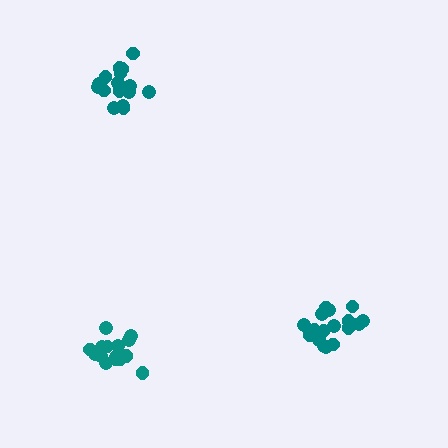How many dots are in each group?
Group 1: 15 dots, Group 2: 16 dots, Group 3: 19 dots (50 total).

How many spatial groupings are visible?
There are 3 spatial groupings.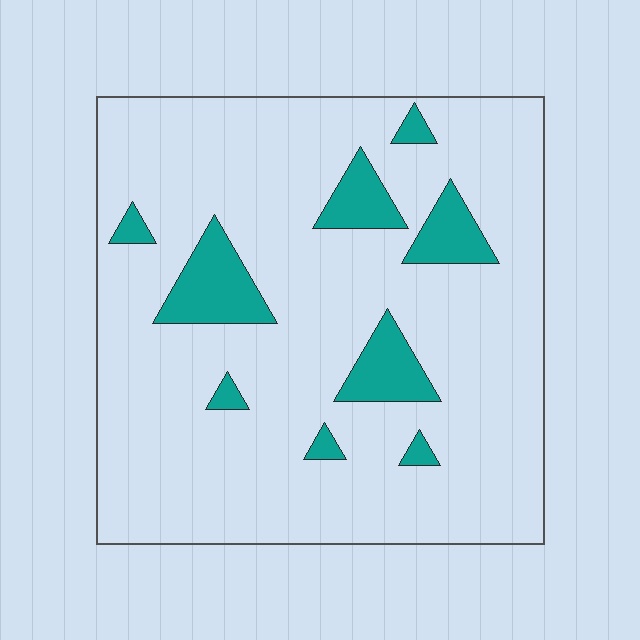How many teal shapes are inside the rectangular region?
9.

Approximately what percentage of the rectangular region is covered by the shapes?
Approximately 10%.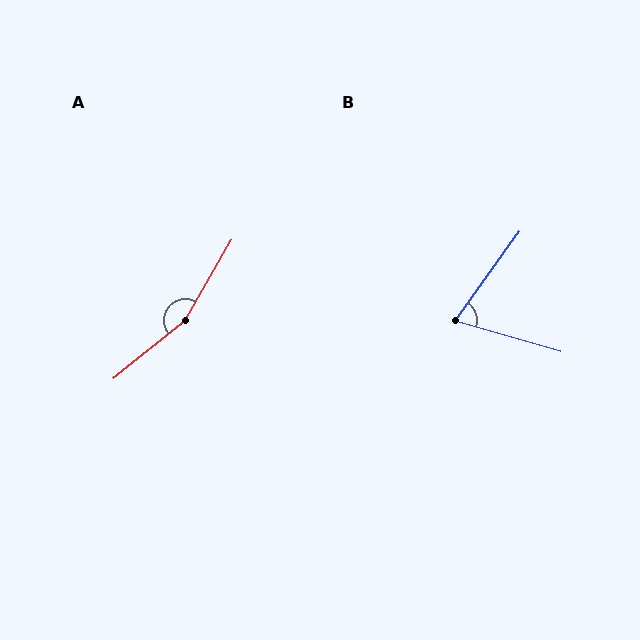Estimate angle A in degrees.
Approximately 159 degrees.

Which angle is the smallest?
B, at approximately 70 degrees.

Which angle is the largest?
A, at approximately 159 degrees.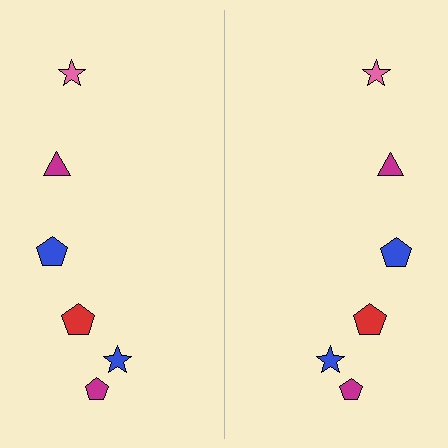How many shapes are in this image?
There are 12 shapes in this image.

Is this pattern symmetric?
Yes, this pattern has bilateral (reflection) symmetry.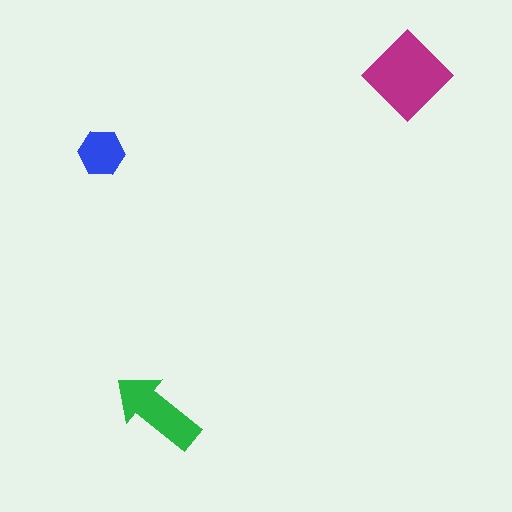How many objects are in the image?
There are 3 objects in the image.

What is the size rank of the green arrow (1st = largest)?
2nd.